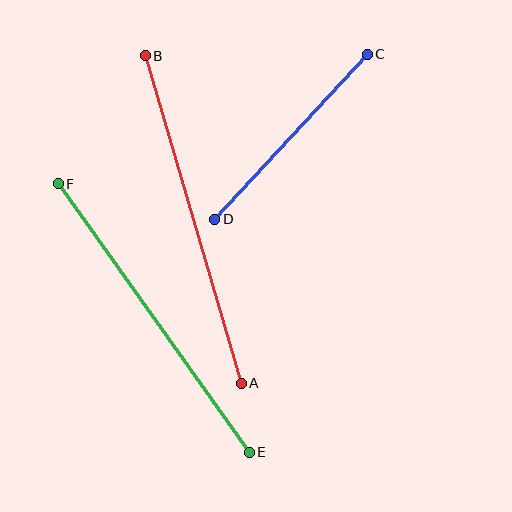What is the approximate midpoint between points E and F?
The midpoint is at approximately (154, 318) pixels.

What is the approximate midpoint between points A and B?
The midpoint is at approximately (193, 219) pixels.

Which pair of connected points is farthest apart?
Points A and B are farthest apart.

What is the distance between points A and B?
The distance is approximately 341 pixels.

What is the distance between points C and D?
The distance is approximately 225 pixels.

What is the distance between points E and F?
The distance is approximately 329 pixels.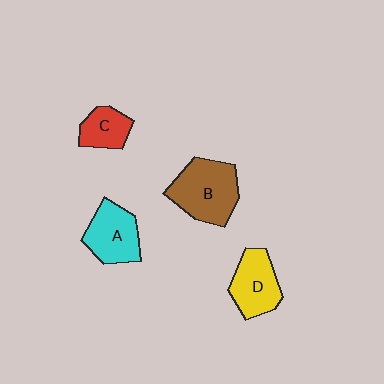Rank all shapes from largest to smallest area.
From largest to smallest: B (brown), A (cyan), D (yellow), C (red).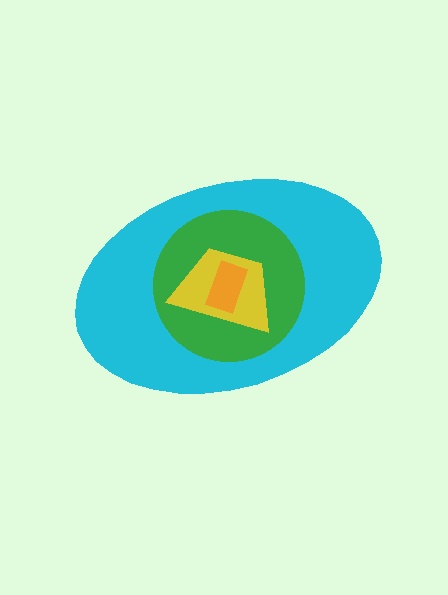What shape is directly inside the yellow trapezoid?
The orange rectangle.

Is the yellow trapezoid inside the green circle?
Yes.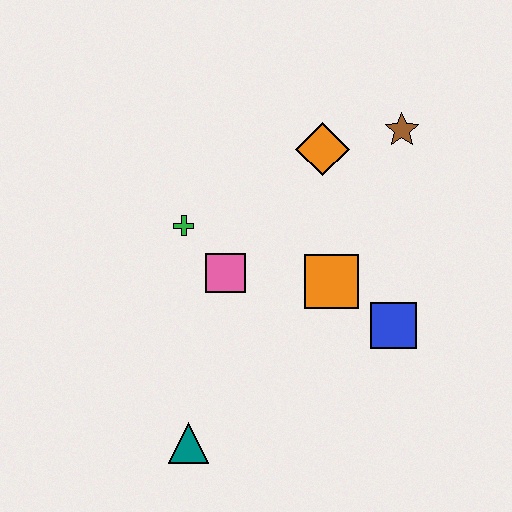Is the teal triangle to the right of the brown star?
No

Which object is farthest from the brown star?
The teal triangle is farthest from the brown star.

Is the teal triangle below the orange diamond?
Yes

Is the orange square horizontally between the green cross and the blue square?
Yes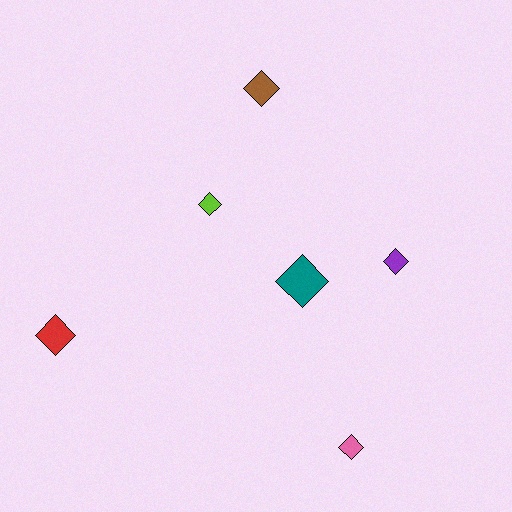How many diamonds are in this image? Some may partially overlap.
There are 6 diamonds.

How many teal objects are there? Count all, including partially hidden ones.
There is 1 teal object.